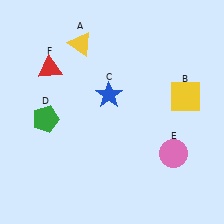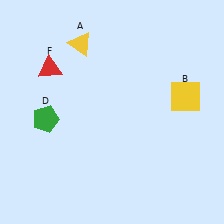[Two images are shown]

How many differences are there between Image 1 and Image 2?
There are 2 differences between the two images.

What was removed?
The blue star (C), the pink circle (E) were removed in Image 2.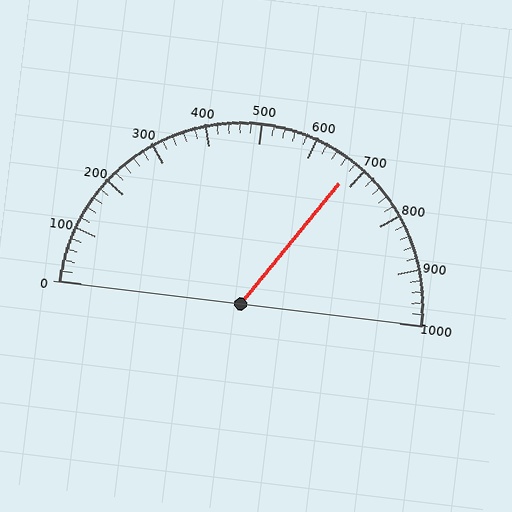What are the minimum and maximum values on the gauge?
The gauge ranges from 0 to 1000.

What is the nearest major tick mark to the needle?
The nearest major tick mark is 700.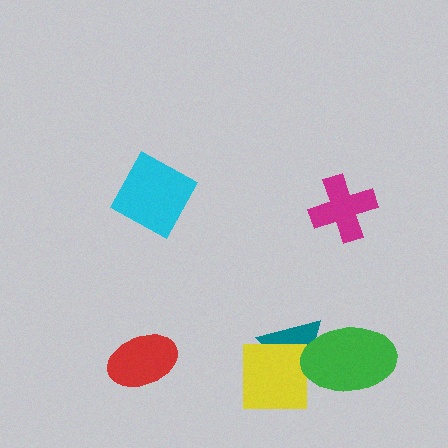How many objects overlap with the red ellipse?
0 objects overlap with the red ellipse.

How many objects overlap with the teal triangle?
2 objects overlap with the teal triangle.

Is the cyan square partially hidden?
No, no other shape covers it.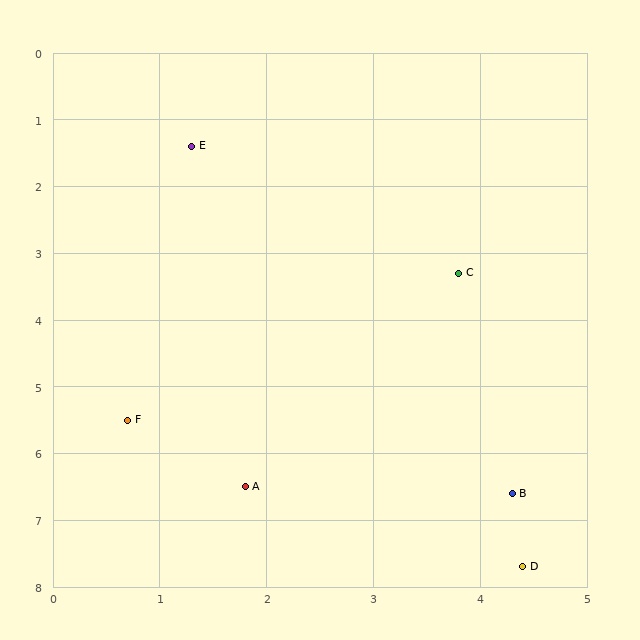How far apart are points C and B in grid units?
Points C and B are about 3.3 grid units apart.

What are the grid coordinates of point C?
Point C is at approximately (3.8, 3.3).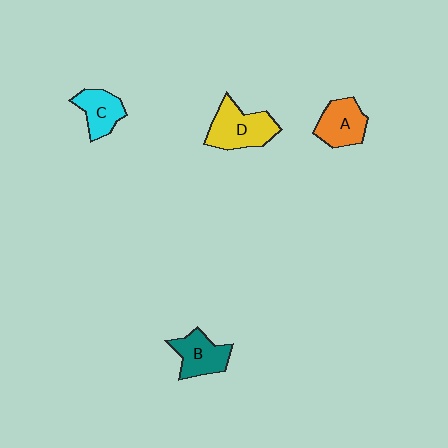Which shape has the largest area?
Shape D (yellow).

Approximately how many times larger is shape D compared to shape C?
Approximately 1.5 times.